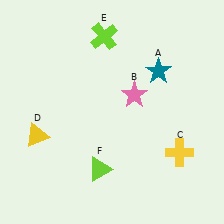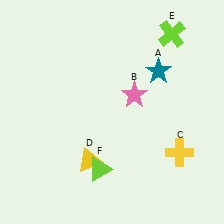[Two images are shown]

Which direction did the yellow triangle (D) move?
The yellow triangle (D) moved right.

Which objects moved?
The objects that moved are: the yellow triangle (D), the lime cross (E).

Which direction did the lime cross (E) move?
The lime cross (E) moved right.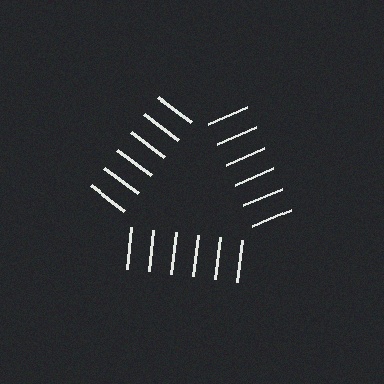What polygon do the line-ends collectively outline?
An illusory triangle — the line segments terminate on its edges but no continuous stroke is drawn.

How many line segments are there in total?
18 — 6 along each of the 3 edges.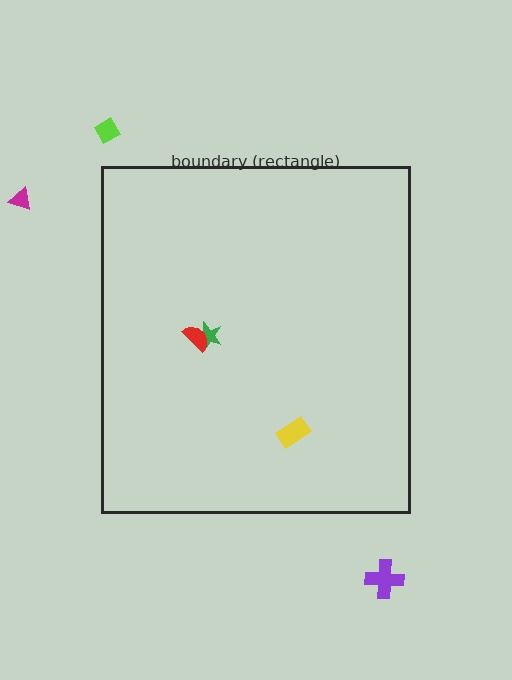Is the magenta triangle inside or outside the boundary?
Outside.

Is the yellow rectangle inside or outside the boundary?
Inside.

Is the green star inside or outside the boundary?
Inside.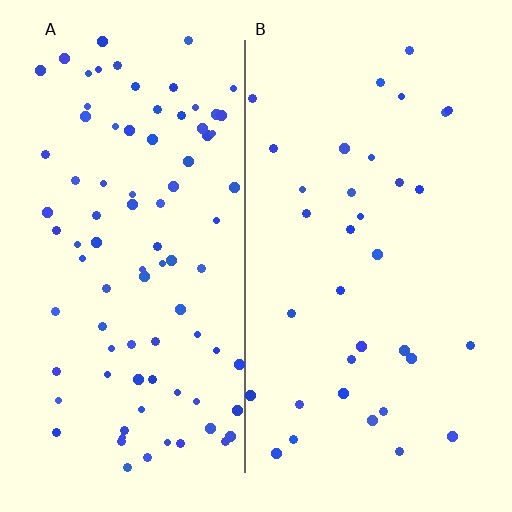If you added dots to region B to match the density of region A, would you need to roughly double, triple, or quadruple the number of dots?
Approximately triple.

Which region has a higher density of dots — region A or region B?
A (the left).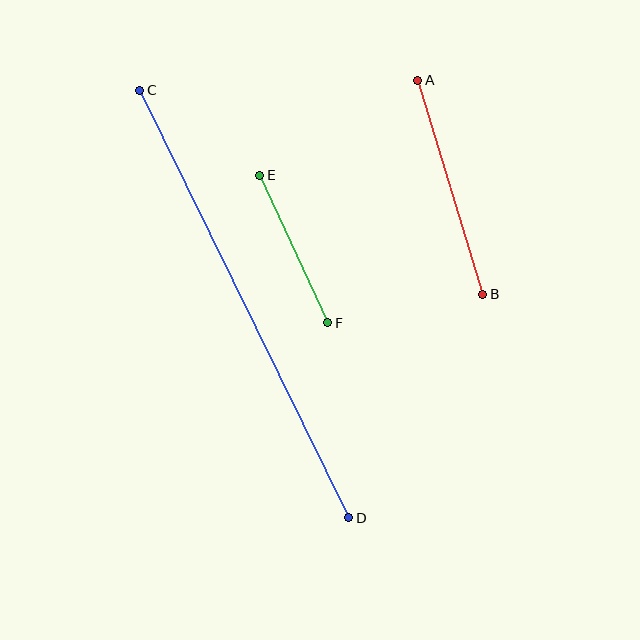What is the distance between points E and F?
The distance is approximately 162 pixels.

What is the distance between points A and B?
The distance is approximately 223 pixels.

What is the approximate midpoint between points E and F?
The midpoint is at approximately (294, 249) pixels.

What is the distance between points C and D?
The distance is approximately 476 pixels.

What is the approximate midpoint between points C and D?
The midpoint is at approximately (244, 304) pixels.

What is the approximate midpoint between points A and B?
The midpoint is at approximately (450, 187) pixels.